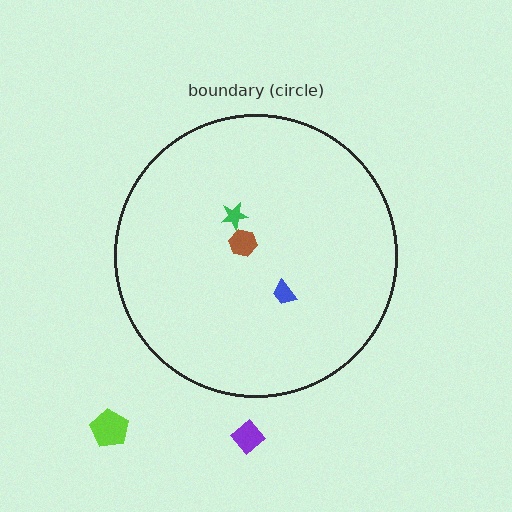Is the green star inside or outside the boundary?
Inside.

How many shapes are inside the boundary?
3 inside, 2 outside.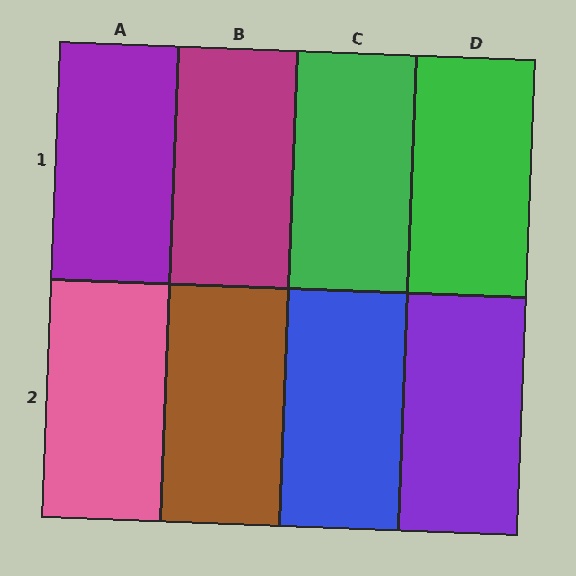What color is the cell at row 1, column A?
Purple.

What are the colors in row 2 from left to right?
Pink, brown, blue, purple.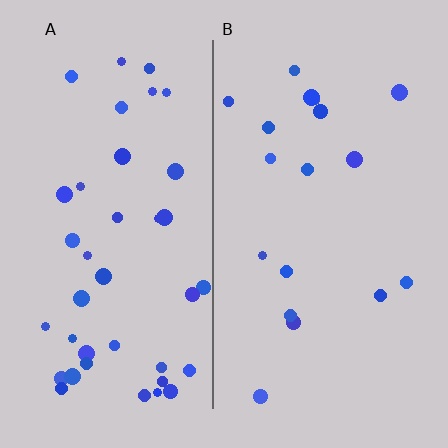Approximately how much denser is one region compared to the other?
Approximately 2.2× — region A over region B.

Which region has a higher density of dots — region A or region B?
A (the left).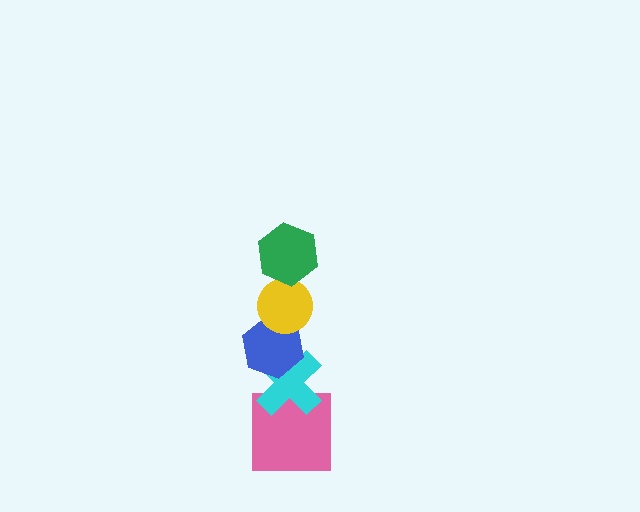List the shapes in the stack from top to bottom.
From top to bottom: the green hexagon, the yellow circle, the blue hexagon, the cyan cross, the pink square.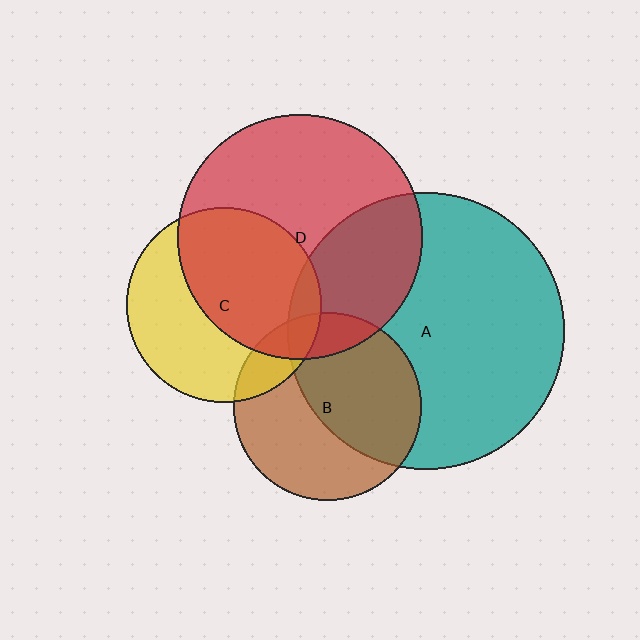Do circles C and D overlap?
Yes.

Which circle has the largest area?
Circle A (teal).